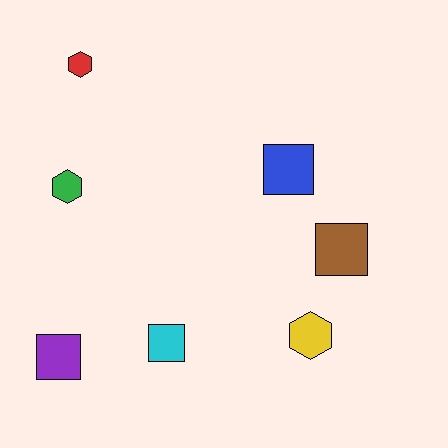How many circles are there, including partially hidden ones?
There are no circles.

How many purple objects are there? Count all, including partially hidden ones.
There is 1 purple object.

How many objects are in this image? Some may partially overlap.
There are 7 objects.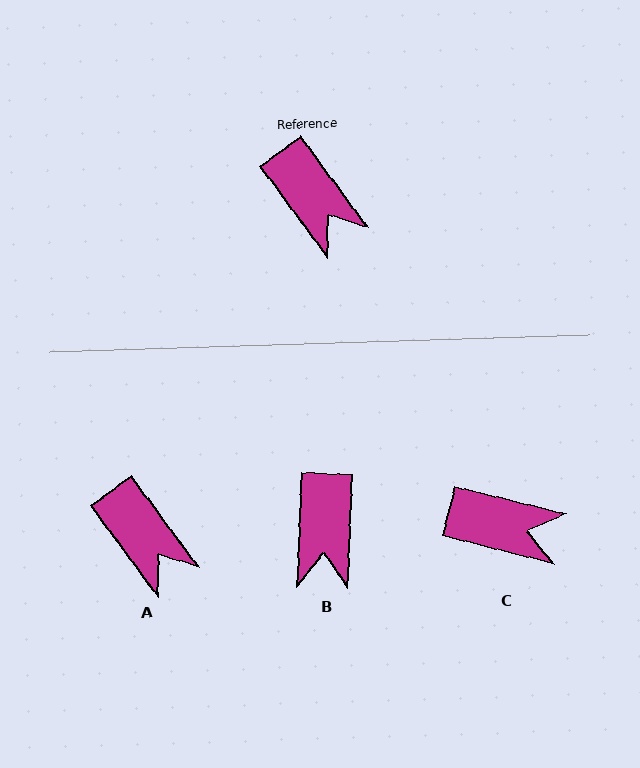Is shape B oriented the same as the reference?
No, it is off by about 39 degrees.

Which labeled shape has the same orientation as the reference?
A.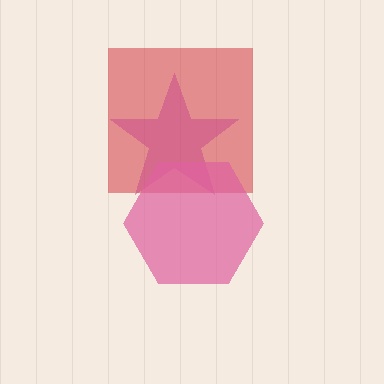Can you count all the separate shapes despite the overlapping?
Yes, there are 3 separate shapes.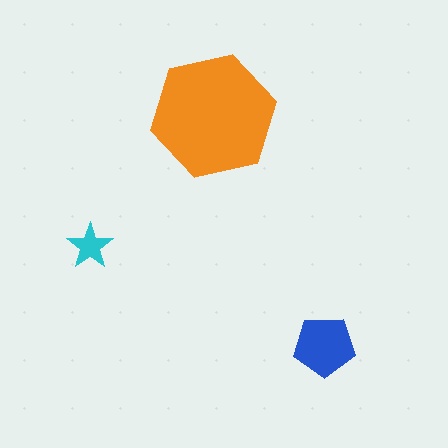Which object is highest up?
The orange hexagon is topmost.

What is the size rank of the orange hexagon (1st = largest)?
1st.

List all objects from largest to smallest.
The orange hexagon, the blue pentagon, the cyan star.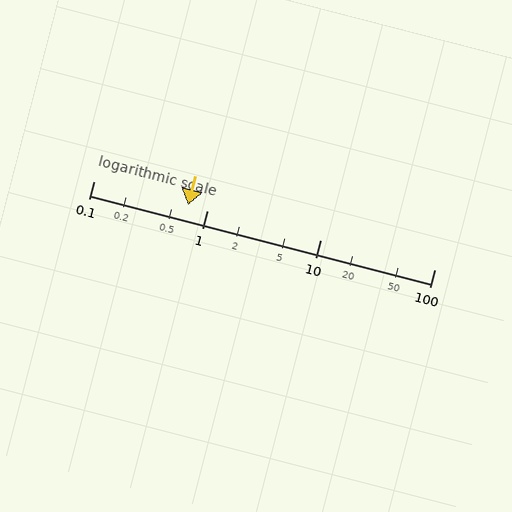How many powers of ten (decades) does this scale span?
The scale spans 3 decades, from 0.1 to 100.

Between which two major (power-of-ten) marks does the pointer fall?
The pointer is between 0.1 and 1.